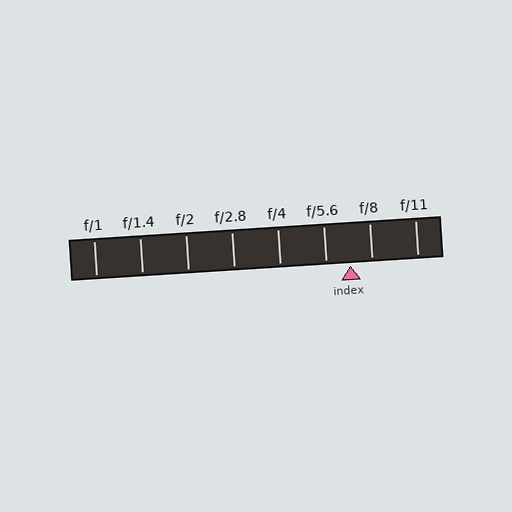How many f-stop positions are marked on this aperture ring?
There are 8 f-stop positions marked.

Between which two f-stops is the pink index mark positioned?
The index mark is between f/5.6 and f/8.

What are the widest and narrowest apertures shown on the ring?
The widest aperture shown is f/1 and the narrowest is f/11.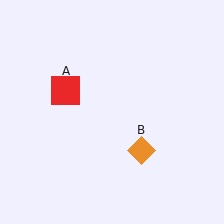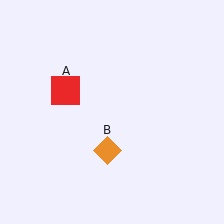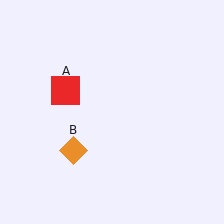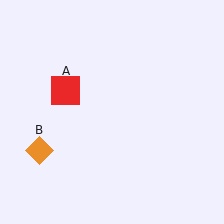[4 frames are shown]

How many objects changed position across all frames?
1 object changed position: orange diamond (object B).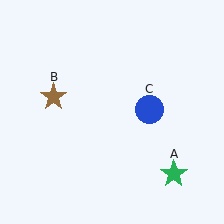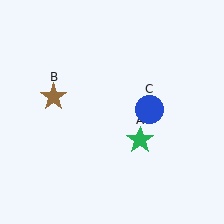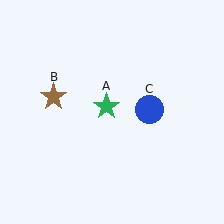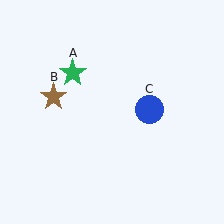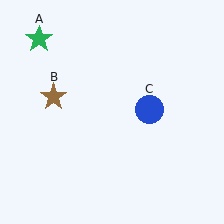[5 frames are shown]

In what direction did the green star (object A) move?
The green star (object A) moved up and to the left.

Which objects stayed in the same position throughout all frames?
Brown star (object B) and blue circle (object C) remained stationary.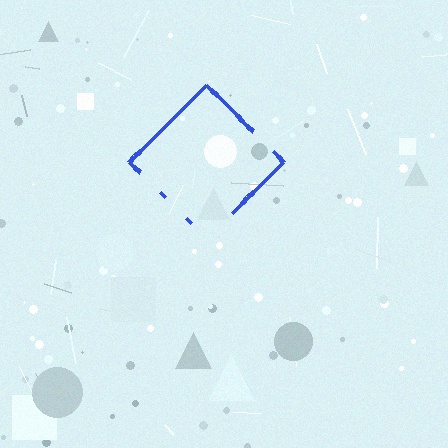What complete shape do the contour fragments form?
The contour fragments form a diamond.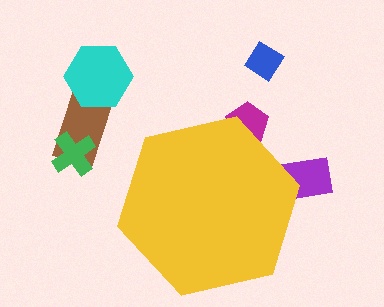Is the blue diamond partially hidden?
No, the blue diamond is fully visible.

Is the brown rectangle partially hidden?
No, the brown rectangle is fully visible.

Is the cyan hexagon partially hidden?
No, the cyan hexagon is fully visible.